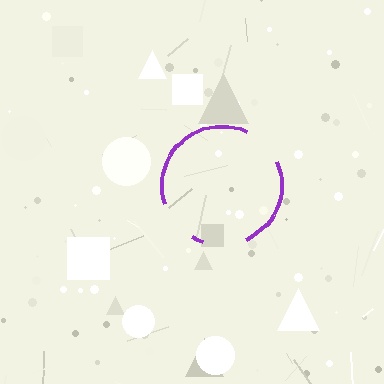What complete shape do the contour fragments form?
The contour fragments form a circle.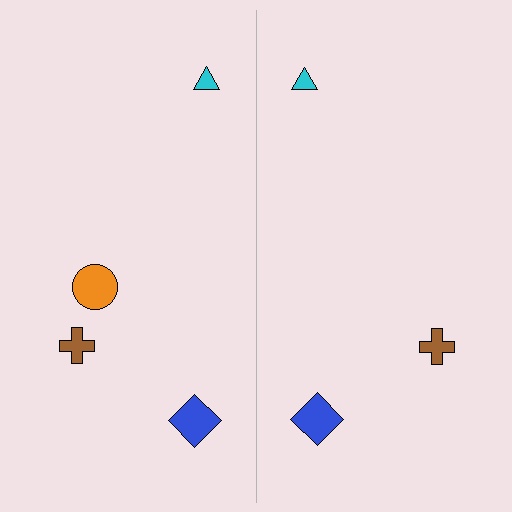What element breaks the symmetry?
A orange circle is missing from the right side.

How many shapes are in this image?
There are 7 shapes in this image.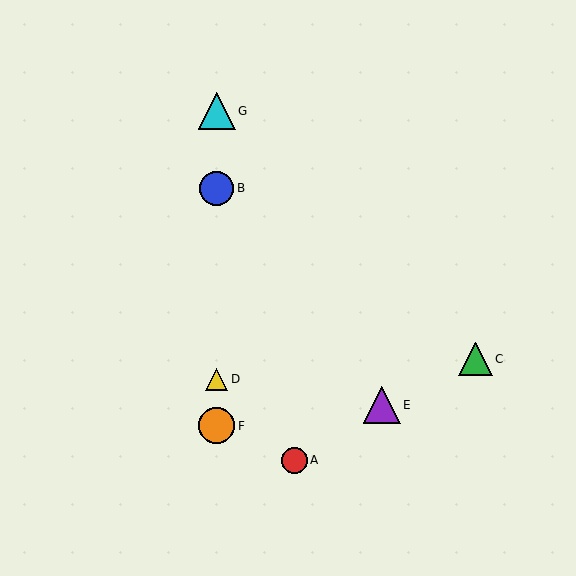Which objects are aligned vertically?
Objects B, D, F, G are aligned vertically.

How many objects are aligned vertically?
4 objects (B, D, F, G) are aligned vertically.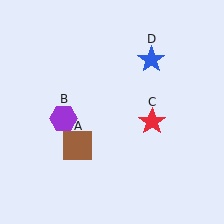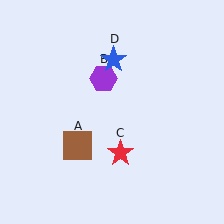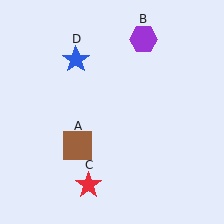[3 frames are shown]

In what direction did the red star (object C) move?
The red star (object C) moved down and to the left.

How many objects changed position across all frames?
3 objects changed position: purple hexagon (object B), red star (object C), blue star (object D).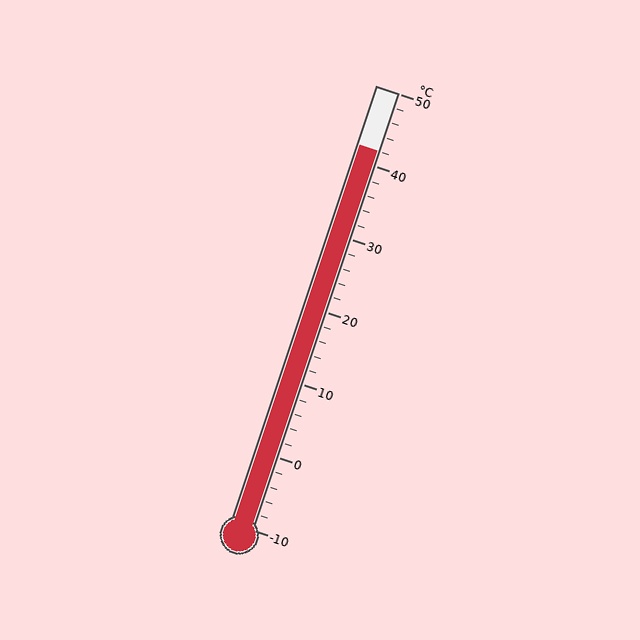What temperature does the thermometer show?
The thermometer shows approximately 42°C.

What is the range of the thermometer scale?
The thermometer scale ranges from -10°C to 50°C.